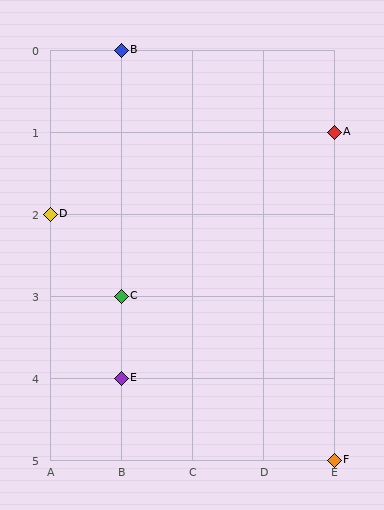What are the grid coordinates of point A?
Point A is at grid coordinates (E, 1).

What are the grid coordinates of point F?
Point F is at grid coordinates (E, 5).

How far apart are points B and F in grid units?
Points B and F are 3 columns and 5 rows apart (about 5.8 grid units diagonally).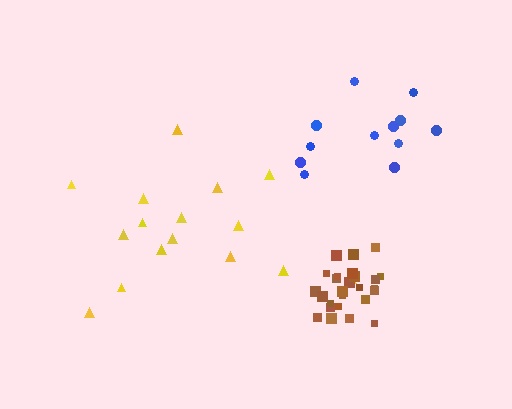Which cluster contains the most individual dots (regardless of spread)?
Brown (26).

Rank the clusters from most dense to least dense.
brown, blue, yellow.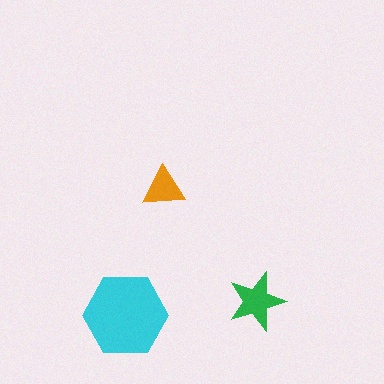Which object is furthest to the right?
The green star is rightmost.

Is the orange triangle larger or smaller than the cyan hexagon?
Smaller.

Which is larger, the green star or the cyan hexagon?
The cyan hexagon.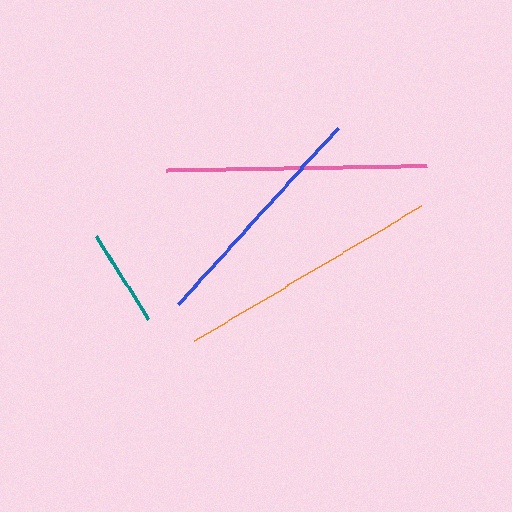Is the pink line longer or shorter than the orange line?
The orange line is longer than the pink line.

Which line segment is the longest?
The orange line is the longest at approximately 264 pixels.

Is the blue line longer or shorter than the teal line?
The blue line is longer than the teal line.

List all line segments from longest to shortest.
From longest to shortest: orange, pink, blue, teal.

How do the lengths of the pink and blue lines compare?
The pink and blue lines are approximately the same length.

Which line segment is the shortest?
The teal line is the shortest at approximately 98 pixels.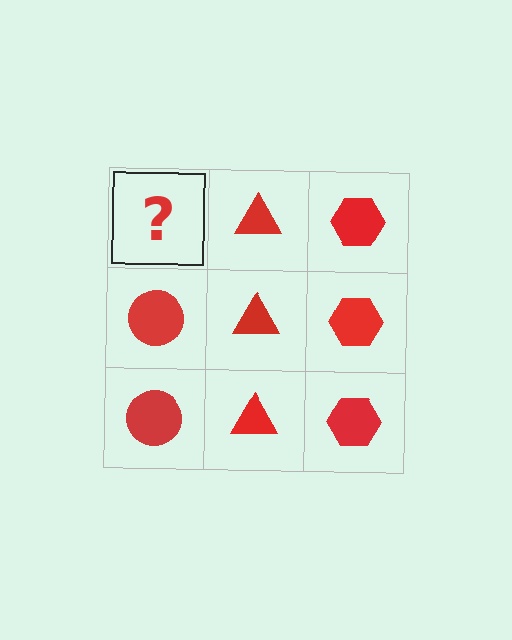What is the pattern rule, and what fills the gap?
The rule is that each column has a consistent shape. The gap should be filled with a red circle.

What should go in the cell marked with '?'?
The missing cell should contain a red circle.